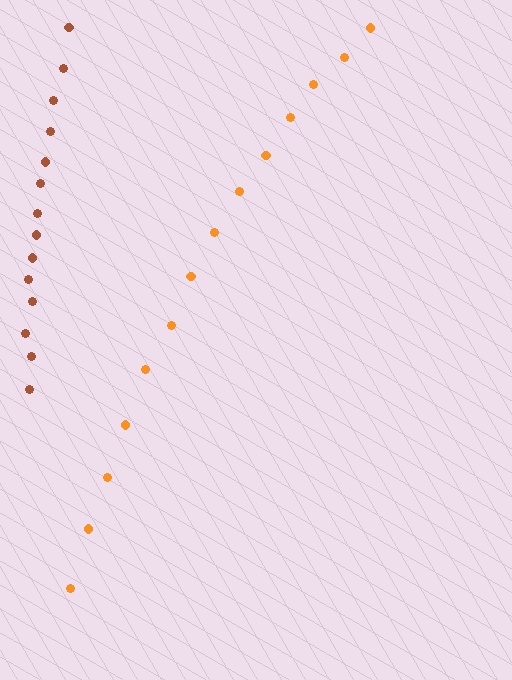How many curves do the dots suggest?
There are 2 distinct paths.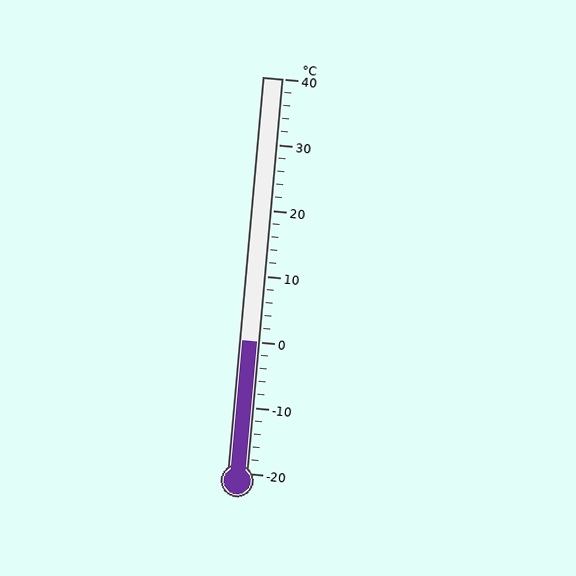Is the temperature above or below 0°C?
The temperature is at 0°C.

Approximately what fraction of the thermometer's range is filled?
The thermometer is filled to approximately 35% of its range.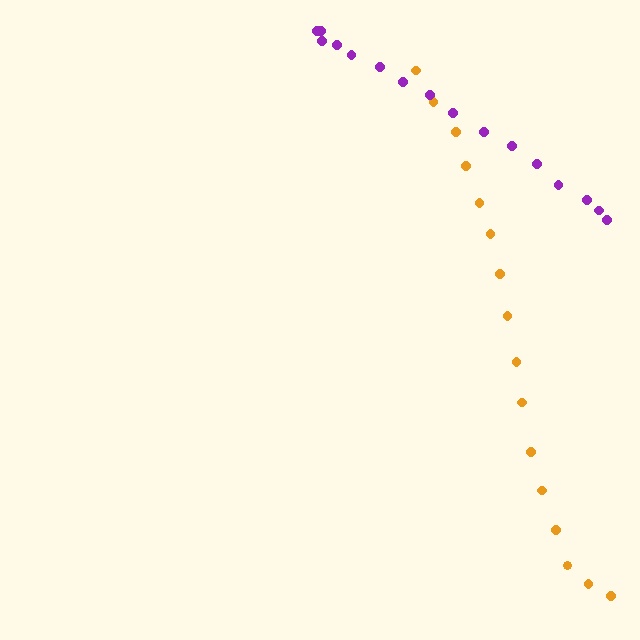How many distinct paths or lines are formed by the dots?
There are 2 distinct paths.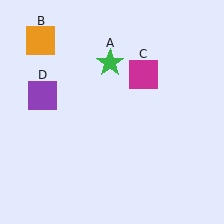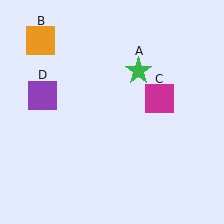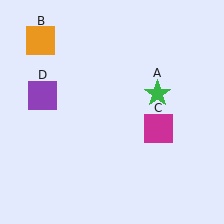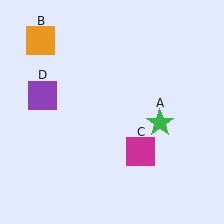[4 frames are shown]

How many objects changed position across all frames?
2 objects changed position: green star (object A), magenta square (object C).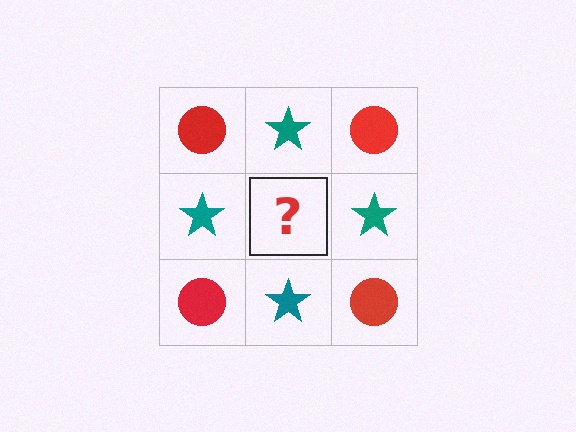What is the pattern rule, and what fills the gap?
The rule is that it alternates red circle and teal star in a checkerboard pattern. The gap should be filled with a red circle.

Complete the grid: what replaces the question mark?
The question mark should be replaced with a red circle.